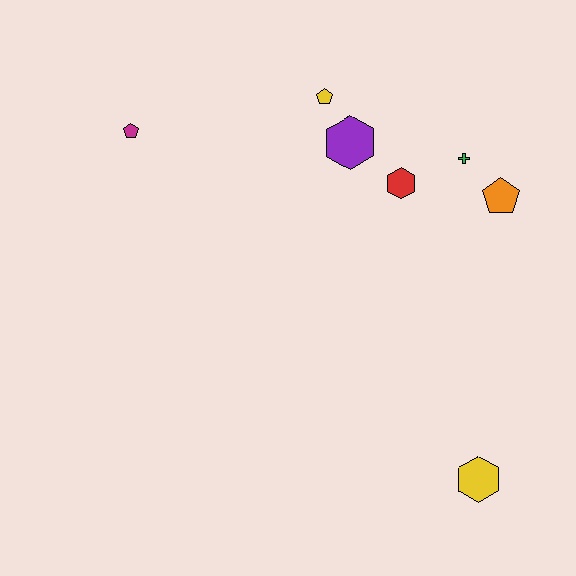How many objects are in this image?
There are 7 objects.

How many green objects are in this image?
There is 1 green object.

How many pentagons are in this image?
There are 3 pentagons.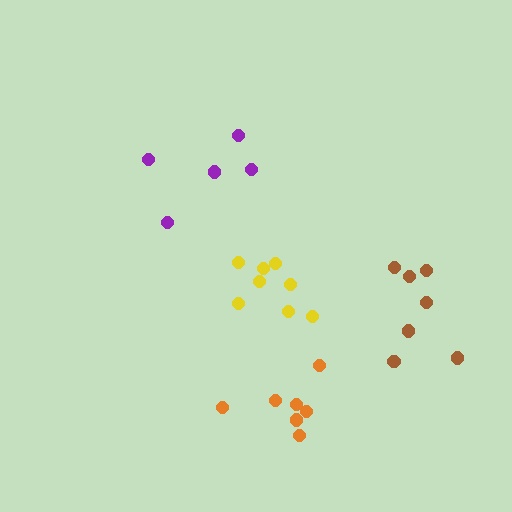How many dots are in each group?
Group 1: 5 dots, Group 2: 7 dots, Group 3: 8 dots, Group 4: 7 dots (27 total).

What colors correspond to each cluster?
The clusters are colored: purple, brown, yellow, orange.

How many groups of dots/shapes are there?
There are 4 groups.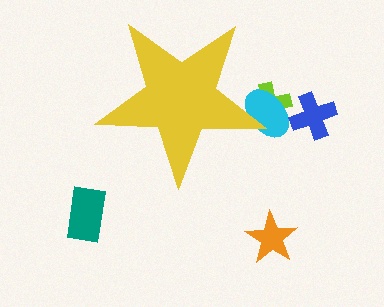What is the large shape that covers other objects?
A yellow star.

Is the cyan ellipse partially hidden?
Yes, the cyan ellipse is partially hidden behind the yellow star.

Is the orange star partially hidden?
No, the orange star is fully visible.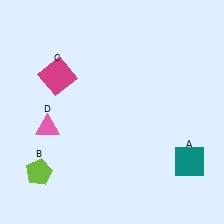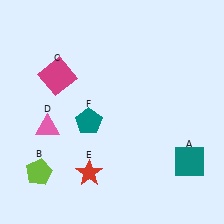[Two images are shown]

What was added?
A red star (E), a teal pentagon (F) were added in Image 2.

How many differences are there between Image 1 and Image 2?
There are 2 differences between the two images.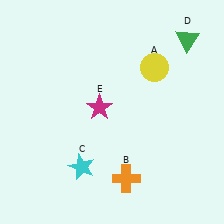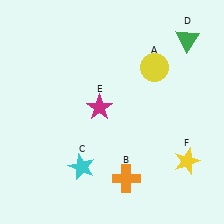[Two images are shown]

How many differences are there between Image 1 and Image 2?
There is 1 difference between the two images.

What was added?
A yellow star (F) was added in Image 2.